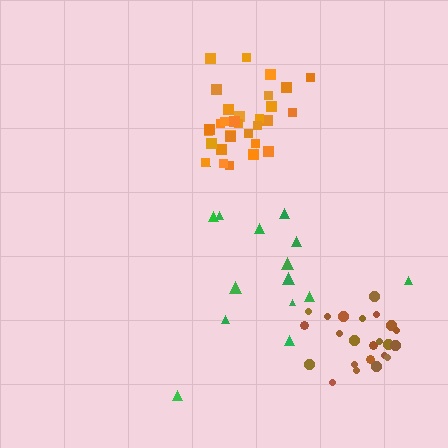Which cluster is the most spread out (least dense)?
Green.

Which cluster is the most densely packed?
Brown.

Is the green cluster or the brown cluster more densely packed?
Brown.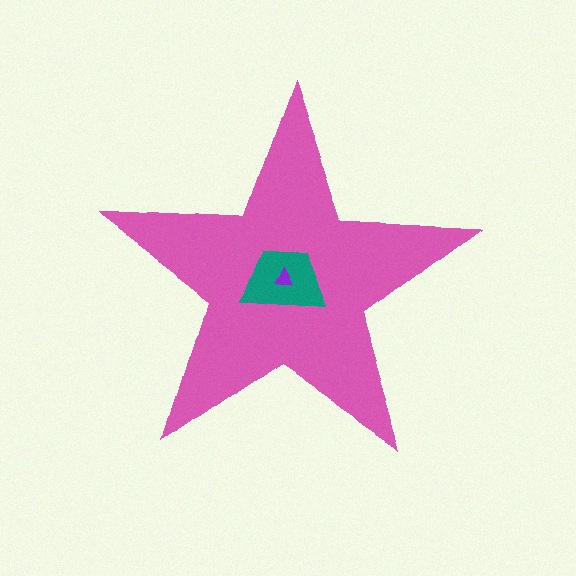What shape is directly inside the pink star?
The teal trapezoid.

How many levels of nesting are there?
3.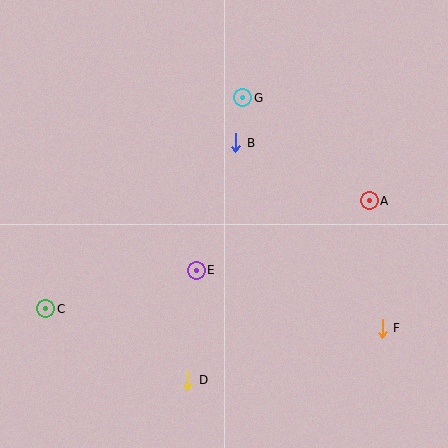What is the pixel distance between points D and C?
The distance between D and C is 159 pixels.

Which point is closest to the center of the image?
Point E at (196, 270) is closest to the center.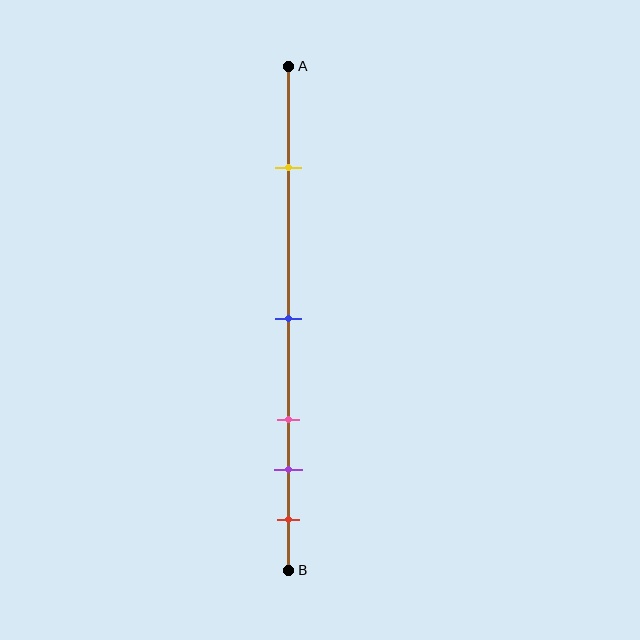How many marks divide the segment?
There are 5 marks dividing the segment.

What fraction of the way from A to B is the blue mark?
The blue mark is approximately 50% (0.5) of the way from A to B.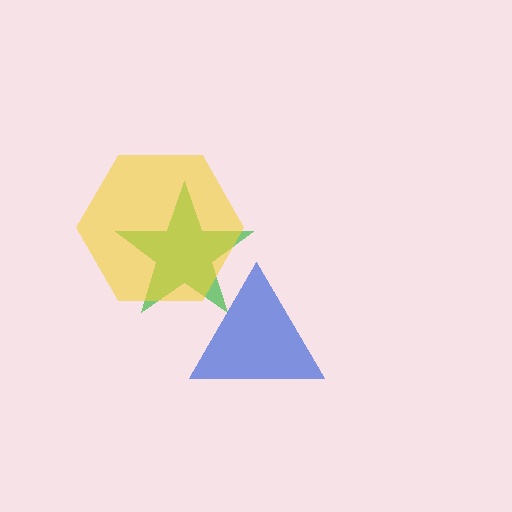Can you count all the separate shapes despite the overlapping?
Yes, there are 3 separate shapes.